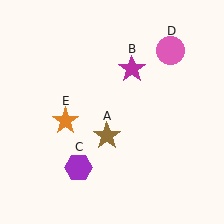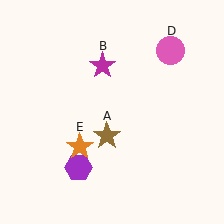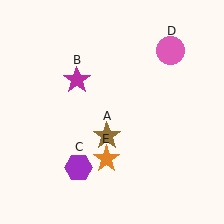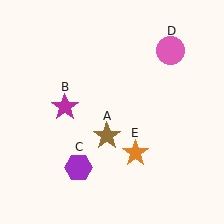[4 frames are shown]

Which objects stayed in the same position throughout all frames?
Brown star (object A) and purple hexagon (object C) and pink circle (object D) remained stationary.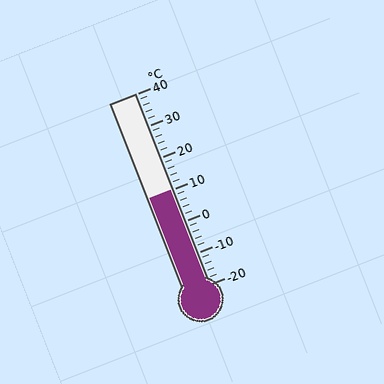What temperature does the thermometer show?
The thermometer shows approximately 10°C.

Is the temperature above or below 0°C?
The temperature is above 0°C.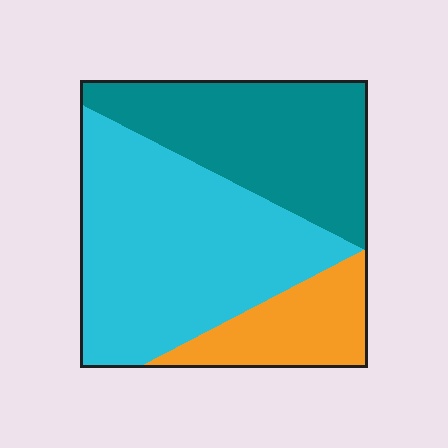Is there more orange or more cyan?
Cyan.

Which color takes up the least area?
Orange, at roughly 15%.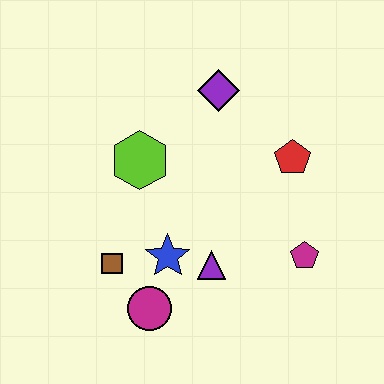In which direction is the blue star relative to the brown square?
The blue star is to the right of the brown square.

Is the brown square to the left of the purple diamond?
Yes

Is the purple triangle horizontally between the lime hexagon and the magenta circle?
No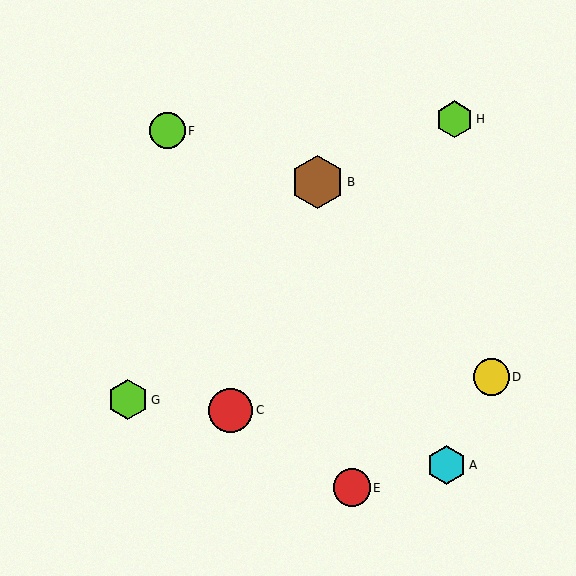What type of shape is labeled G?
Shape G is a lime hexagon.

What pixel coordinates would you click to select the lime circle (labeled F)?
Click at (167, 131) to select the lime circle F.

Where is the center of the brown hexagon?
The center of the brown hexagon is at (317, 182).